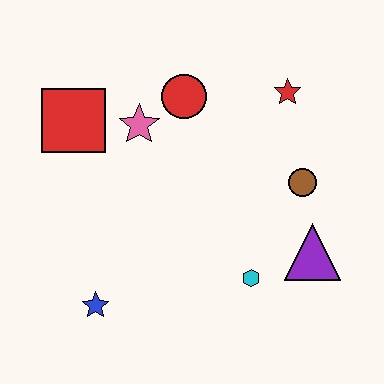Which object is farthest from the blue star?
The red star is farthest from the blue star.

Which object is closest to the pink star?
The red circle is closest to the pink star.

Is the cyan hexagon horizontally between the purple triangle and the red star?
No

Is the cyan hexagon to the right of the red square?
Yes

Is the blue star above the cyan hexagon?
No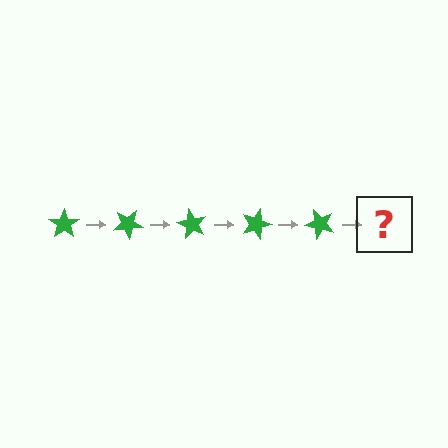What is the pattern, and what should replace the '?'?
The pattern is that the star rotates 30 degrees each step. The '?' should be a green star rotated 150 degrees.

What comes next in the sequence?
The next element should be a green star rotated 150 degrees.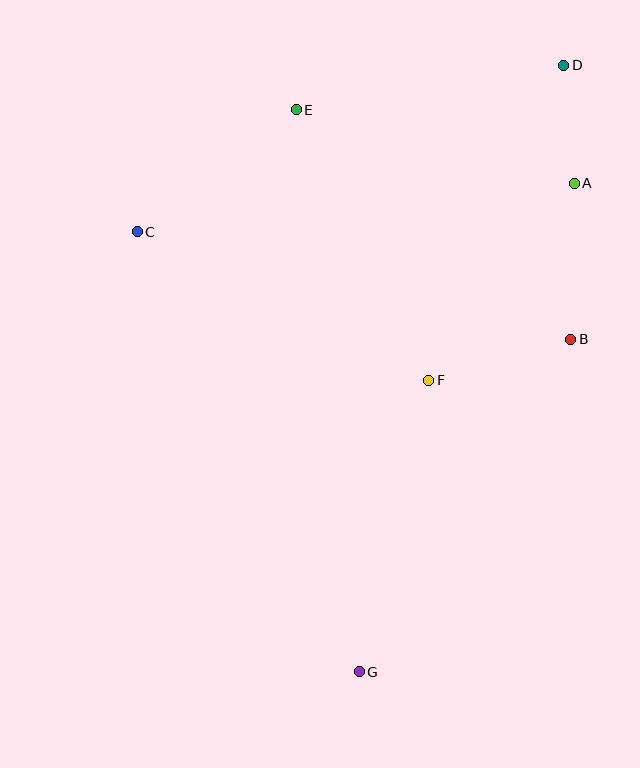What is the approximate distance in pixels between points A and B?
The distance between A and B is approximately 156 pixels.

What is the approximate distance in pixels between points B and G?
The distance between B and G is approximately 394 pixels.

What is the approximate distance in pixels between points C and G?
The distance between C and G is approximately 493 pixels.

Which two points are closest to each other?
Points A and D are closest to each other.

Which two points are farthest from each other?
Points D and G are farthest from each other.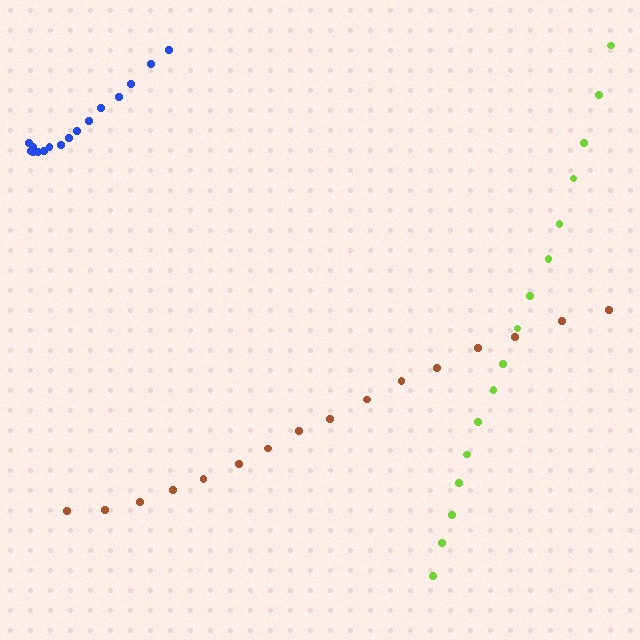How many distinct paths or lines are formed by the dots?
There are 3 distinct paths.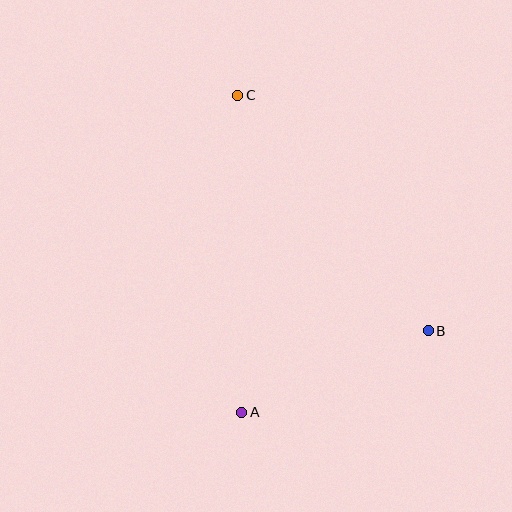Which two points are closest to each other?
Points A and B are closest to each other.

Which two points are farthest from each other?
Points A and C are farthest from each other.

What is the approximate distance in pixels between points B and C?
The distance between B and C is approximately 303 pixels.